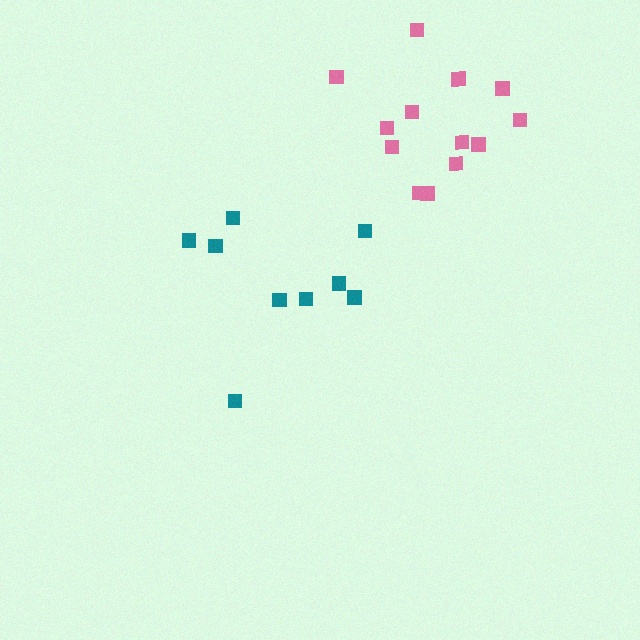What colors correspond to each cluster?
The clusters are colored: teal, pink.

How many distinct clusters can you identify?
There are 2 distinct clusters.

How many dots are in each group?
Group 1: 9 dots, Group 2: 13 dots (22 total).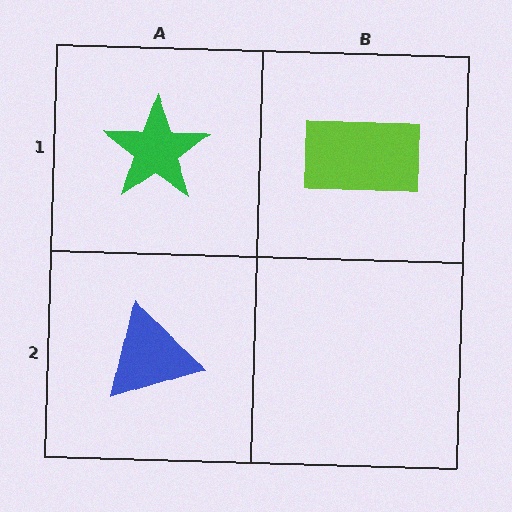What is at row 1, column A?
A green star.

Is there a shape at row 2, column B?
No, that cell is empty.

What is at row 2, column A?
A blue triangle.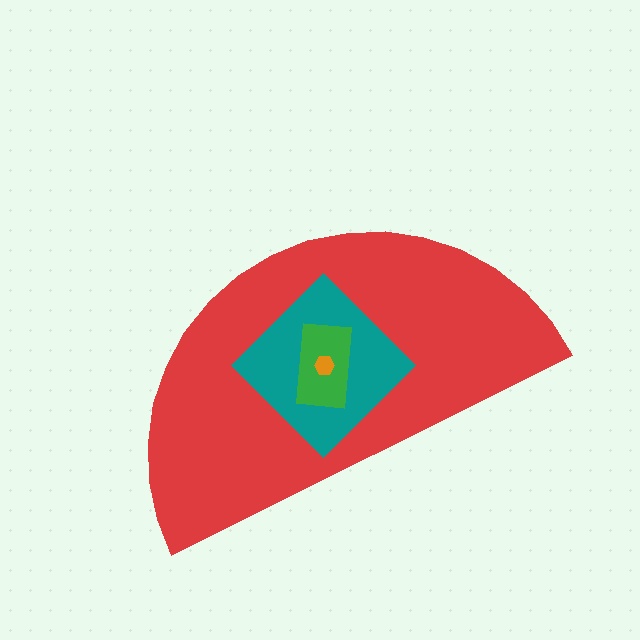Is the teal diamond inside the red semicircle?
Yes.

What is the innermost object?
The orange hexagon.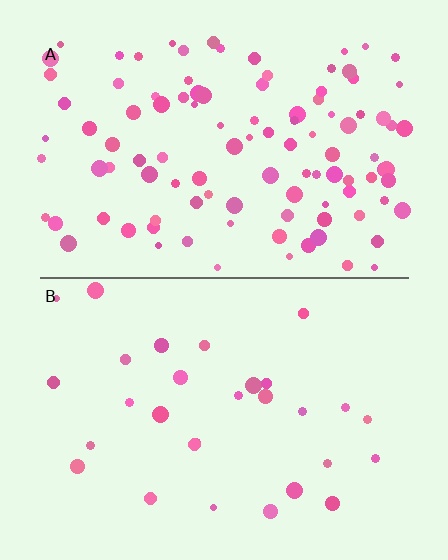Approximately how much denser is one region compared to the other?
Approximately 3.6× — region A over region B.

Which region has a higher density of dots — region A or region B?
A (the top).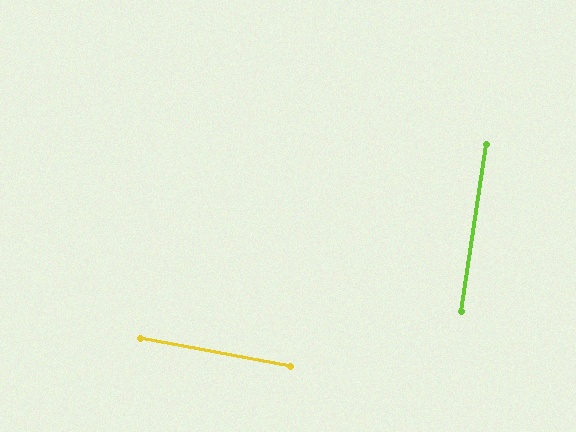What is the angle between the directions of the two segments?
Approximately 88 degrees.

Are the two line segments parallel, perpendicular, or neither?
Perpendicular — they meet at approximately 88°.